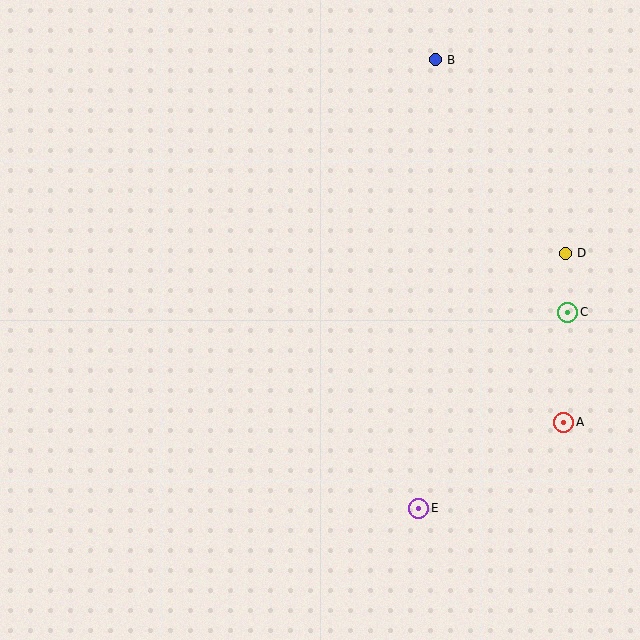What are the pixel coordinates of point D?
Point D is at (565, 253).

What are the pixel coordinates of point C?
Point C is at (568, 312).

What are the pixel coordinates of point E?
Point E is at (419, 508).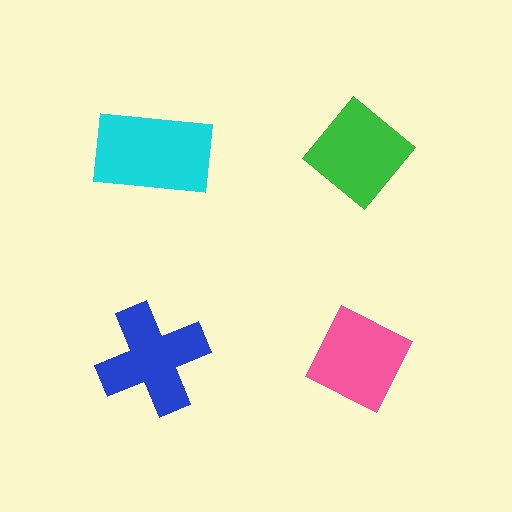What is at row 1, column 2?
A green diamond.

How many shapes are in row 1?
2 shapes.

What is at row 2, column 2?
A pink diamond.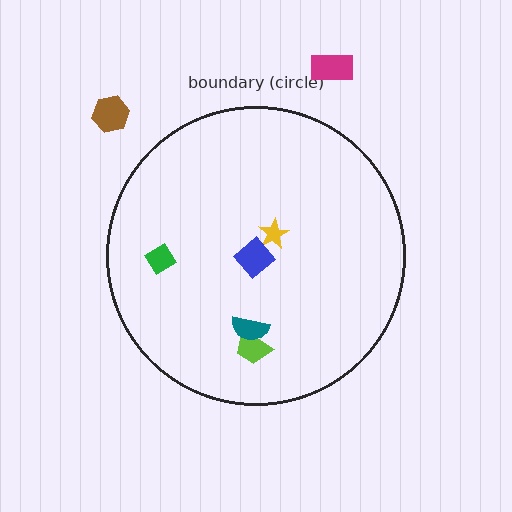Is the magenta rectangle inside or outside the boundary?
Outside.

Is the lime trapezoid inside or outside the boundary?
Inside.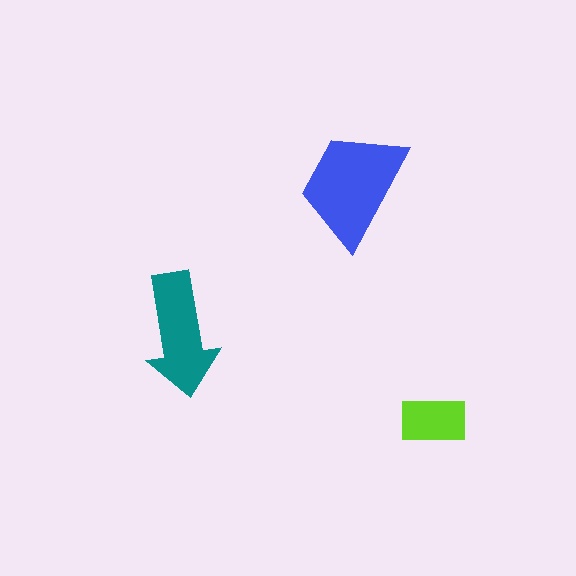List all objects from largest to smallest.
The blue trapezoid, the teal arrow, the lime rectangle.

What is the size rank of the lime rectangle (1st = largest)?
3rd.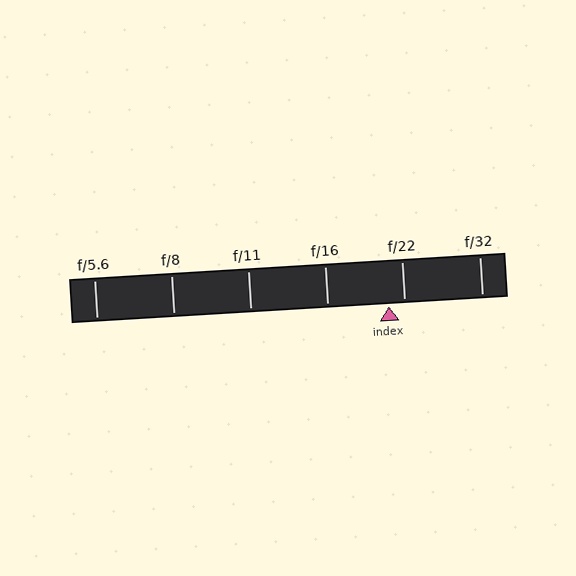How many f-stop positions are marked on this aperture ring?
There are 6 f-stop positions marked.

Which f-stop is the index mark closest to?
The index mark is closest to f/22.